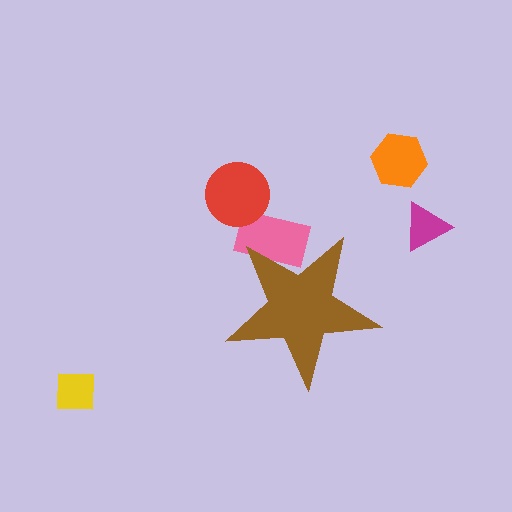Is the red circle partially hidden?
No, the red circle is fully visible.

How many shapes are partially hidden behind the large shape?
1 shape is partially hidden.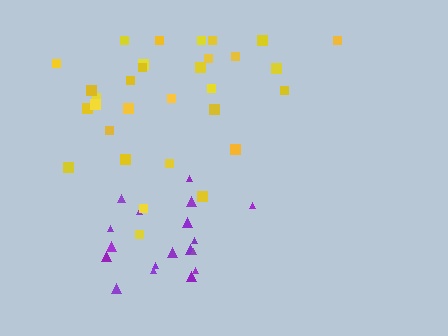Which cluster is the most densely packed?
Purple.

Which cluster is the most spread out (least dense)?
Yellow.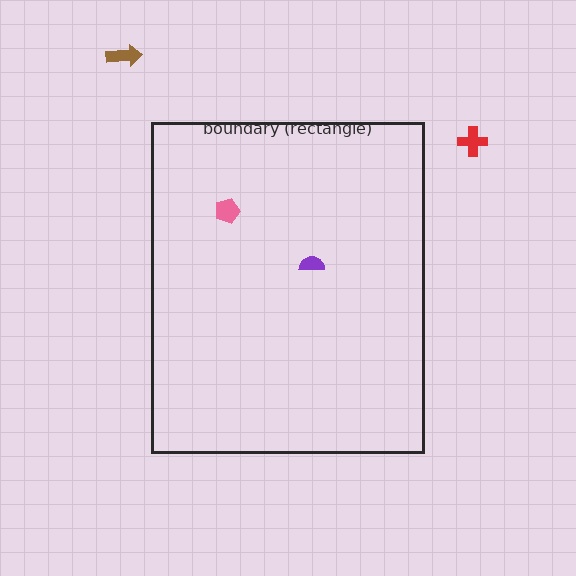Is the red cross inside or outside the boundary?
Outside.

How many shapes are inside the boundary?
2 inside, 2 outside.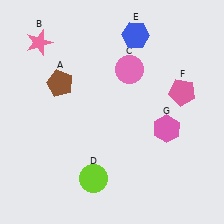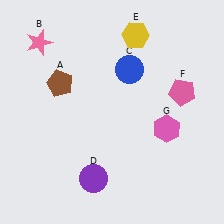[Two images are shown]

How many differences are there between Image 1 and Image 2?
There are 3 differences between the two images.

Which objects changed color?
C changed from pink to blue. D changed from lime to purple. E changed from blue to yellow.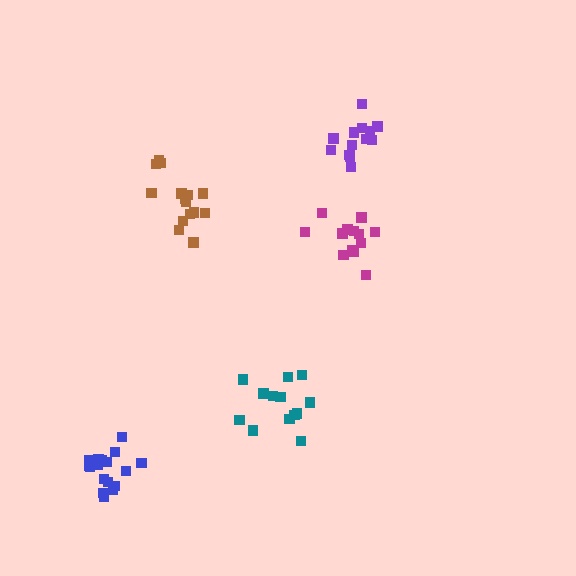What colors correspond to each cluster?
The clusters are colored: purple, teal, magenta, brown, blue.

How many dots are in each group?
Group 1: 14 dots, Group 2: 13 dots, Group 3: 13 dots, Group 4: 15 dots, Group 5: 17 dots (72 total).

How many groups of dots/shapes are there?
There are 5 groups.